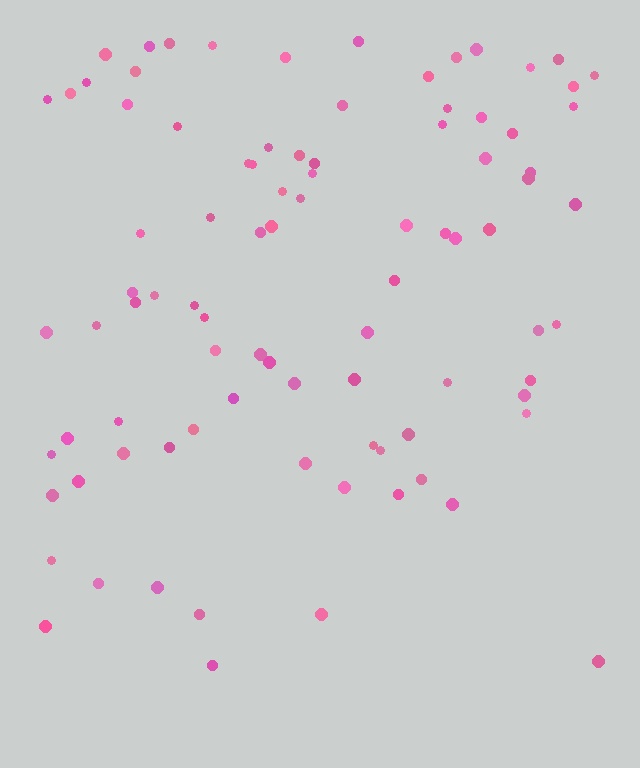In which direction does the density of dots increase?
From bottom to top, with the top side densest.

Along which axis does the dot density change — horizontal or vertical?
Vertical.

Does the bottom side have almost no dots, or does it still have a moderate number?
Still a moderate number, just noticeably fewer than the top.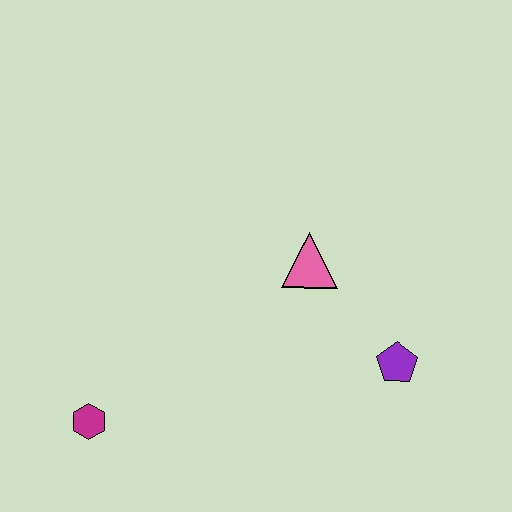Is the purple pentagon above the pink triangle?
No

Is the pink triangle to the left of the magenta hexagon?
No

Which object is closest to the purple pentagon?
The pink triangle is closest to the purple pentagon.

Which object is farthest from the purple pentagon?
The magenta hexagon is farthest from the purple pentagon.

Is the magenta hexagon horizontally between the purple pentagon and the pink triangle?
No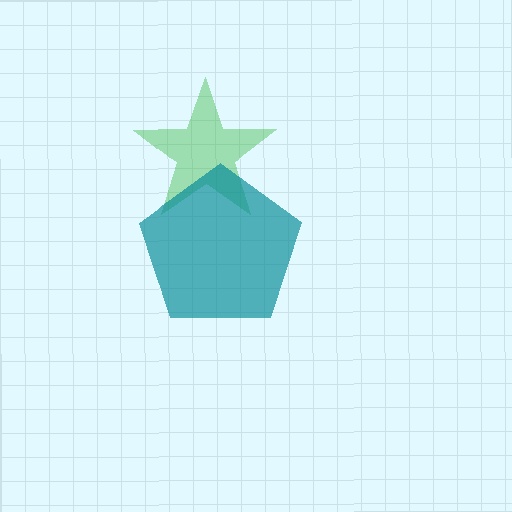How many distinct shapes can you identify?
There are 2 distinct shapes: a green star, a teal pentagon.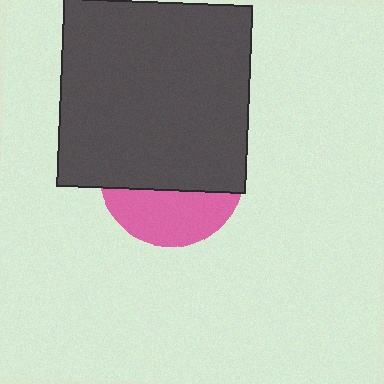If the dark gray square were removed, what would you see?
You would see the complete pink circle.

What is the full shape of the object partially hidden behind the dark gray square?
The partially hidden object is a pink circle.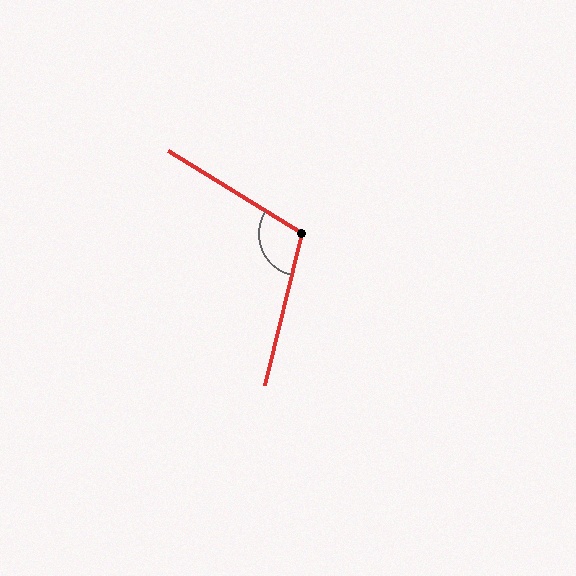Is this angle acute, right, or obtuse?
It is obtuse.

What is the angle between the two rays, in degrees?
Approximately 108 degrees.